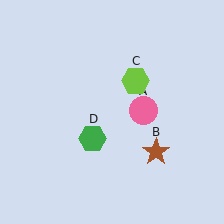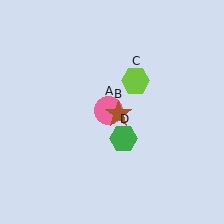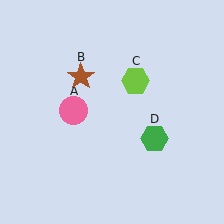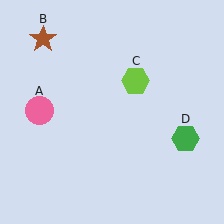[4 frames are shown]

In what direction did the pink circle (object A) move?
The pink circle (object A) moved left.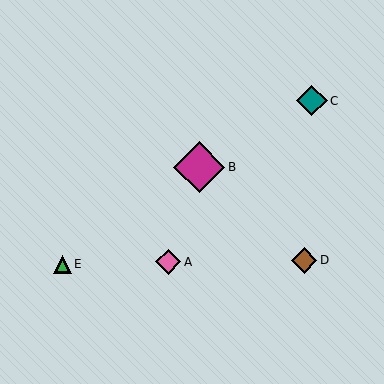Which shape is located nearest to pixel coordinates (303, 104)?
The teal diamond (labeled C) at (312, 101) is nearest to that location.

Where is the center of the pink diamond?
The center of the pink diamond is at (168, 262).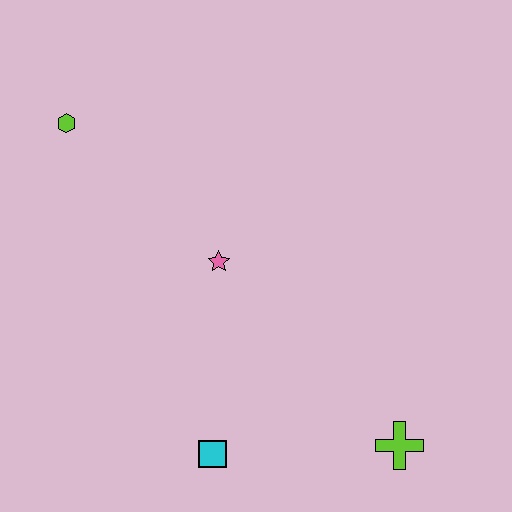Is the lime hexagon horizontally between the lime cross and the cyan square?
No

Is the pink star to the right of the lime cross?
No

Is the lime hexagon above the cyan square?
Yes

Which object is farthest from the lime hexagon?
The lime cross is farthest from the lime hexagon.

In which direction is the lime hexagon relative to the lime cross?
The lime hexagon is to the left of the lime cross.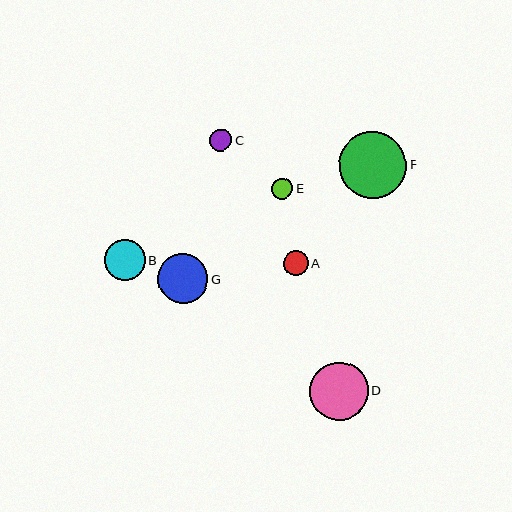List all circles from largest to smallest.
From largest to smallest: F, D, G, B, A, C, E.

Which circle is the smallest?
Circle E is the smallest with a size of approximately 21 pixels.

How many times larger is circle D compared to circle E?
Circle D is approximately 2.8 times the size of circle E.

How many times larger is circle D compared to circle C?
Circle D is approximately 2.7 times the size of circle C.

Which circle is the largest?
Circle F is the largest with a size of approximately 67 pixels.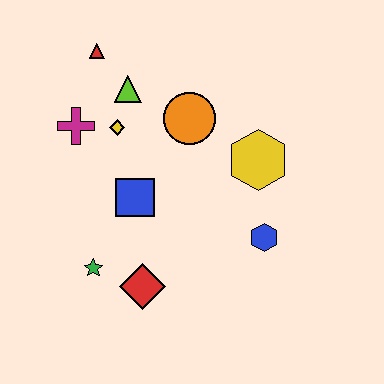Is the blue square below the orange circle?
Yes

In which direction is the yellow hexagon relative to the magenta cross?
The yellow hexagon is to the right of the magenta cross.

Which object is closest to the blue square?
The yellow diamond is closest to the blue square.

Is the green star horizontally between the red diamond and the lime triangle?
No